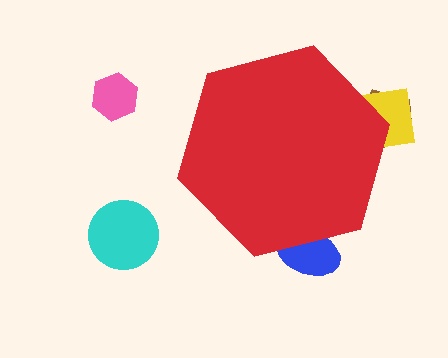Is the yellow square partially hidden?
Yes, the yellow square is partially hidden behind the red hexagon.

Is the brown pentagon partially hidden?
Yes, the brown pentagon is partially hidden behind the red hexagon.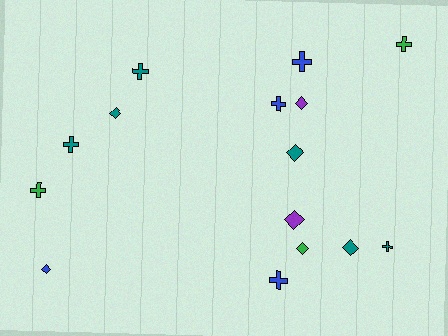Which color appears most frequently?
Teal, with 6 objects.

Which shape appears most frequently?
Cross, with 8 objects.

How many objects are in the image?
There are 15 objects.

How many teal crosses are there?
There are 3 teal crosses.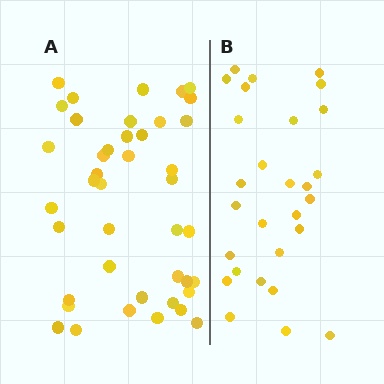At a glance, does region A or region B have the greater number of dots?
Region A (the left region) has more dots.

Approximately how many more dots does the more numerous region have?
Region A has approximately 15 more dots than region B.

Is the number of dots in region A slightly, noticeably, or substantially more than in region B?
Region A has substantially more. The ratio is roughly 1.5 to 1.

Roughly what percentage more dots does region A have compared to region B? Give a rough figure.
About 50% more.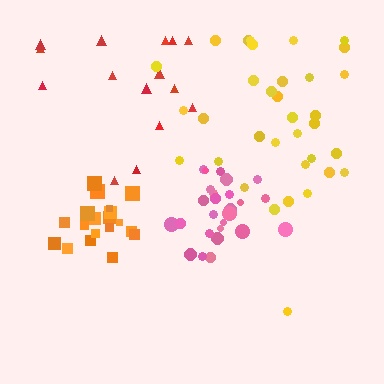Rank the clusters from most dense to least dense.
orange, pink, yellow, red.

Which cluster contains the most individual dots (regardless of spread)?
Yellow (34).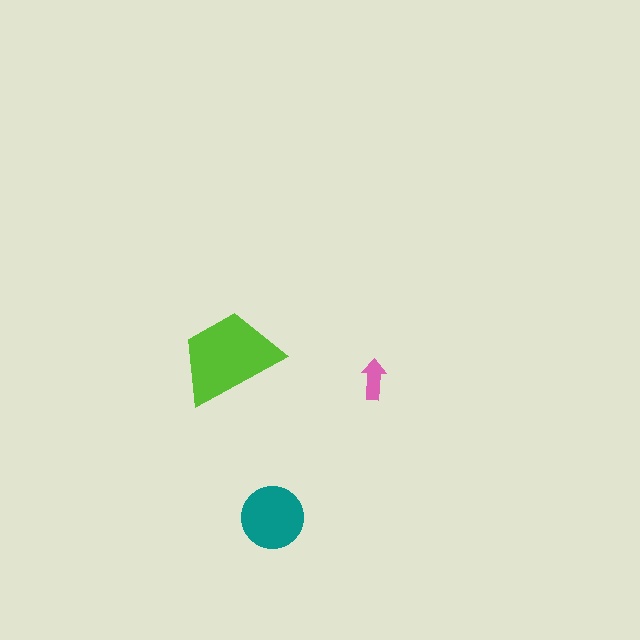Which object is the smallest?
The pink arrow.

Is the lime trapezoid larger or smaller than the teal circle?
Larger.